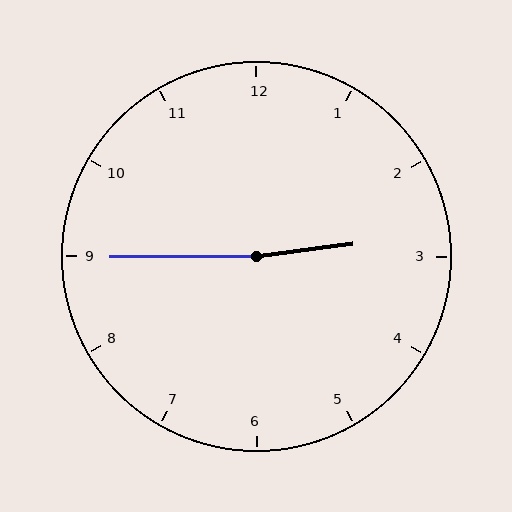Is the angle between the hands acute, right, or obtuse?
It is obtuse.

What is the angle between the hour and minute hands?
Approximately 172 degrees.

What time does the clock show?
2:45.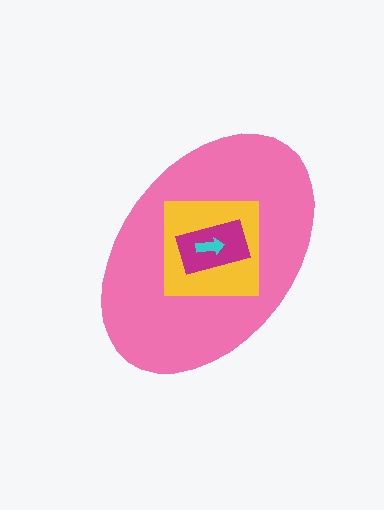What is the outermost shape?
The pink ellipse.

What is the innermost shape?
The cyan arrow.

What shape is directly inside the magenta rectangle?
The cyan arrow.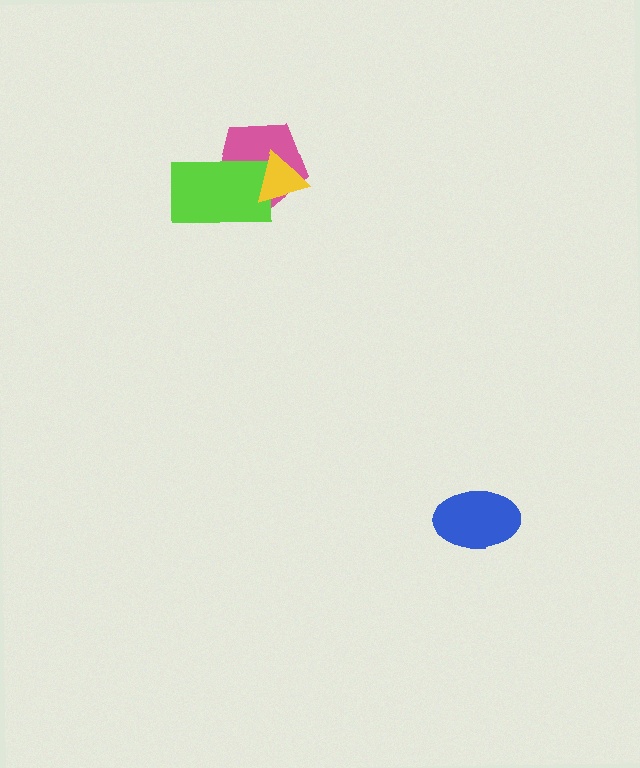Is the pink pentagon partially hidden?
Yes, it is partially covered by another shape.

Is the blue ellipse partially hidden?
No, no other shape covers it.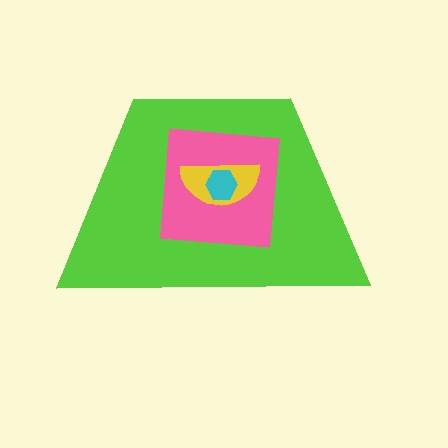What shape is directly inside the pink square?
The yellow semicircle.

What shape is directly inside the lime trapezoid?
The pink square.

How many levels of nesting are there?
4.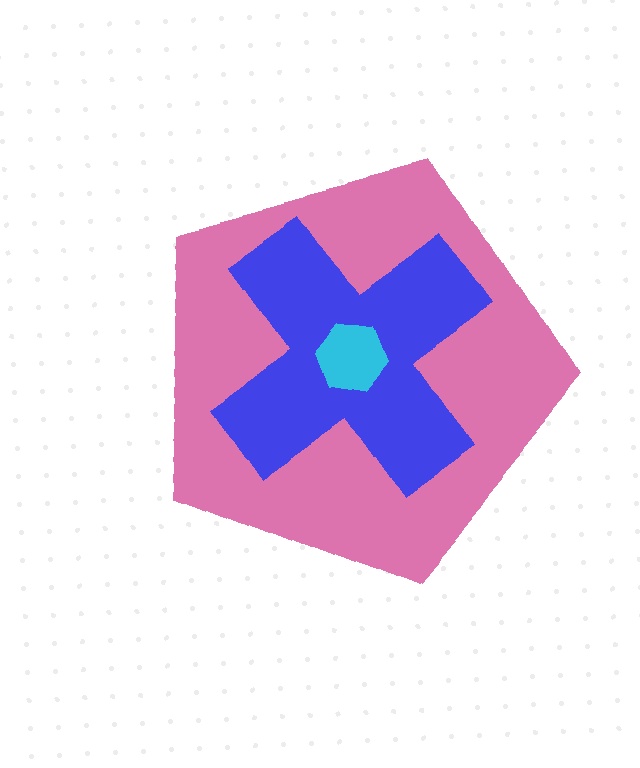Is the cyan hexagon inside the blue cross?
Yes.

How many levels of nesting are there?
3.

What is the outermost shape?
The pink pentagon.